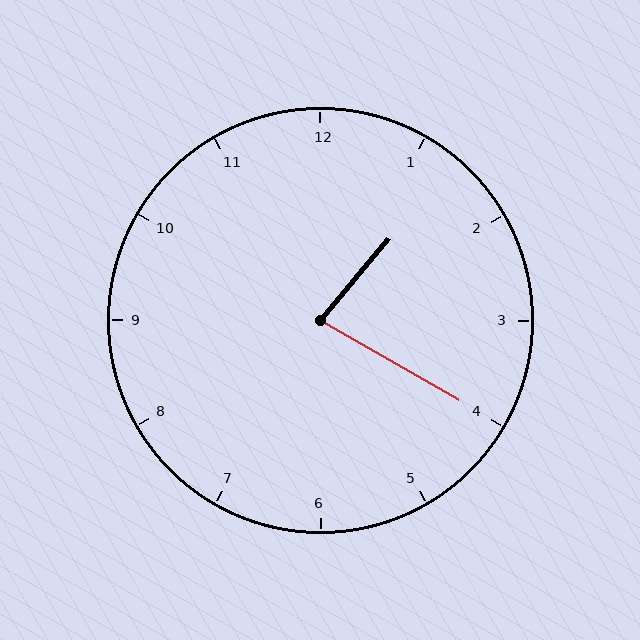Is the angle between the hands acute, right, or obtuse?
It is acute.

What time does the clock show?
1:20.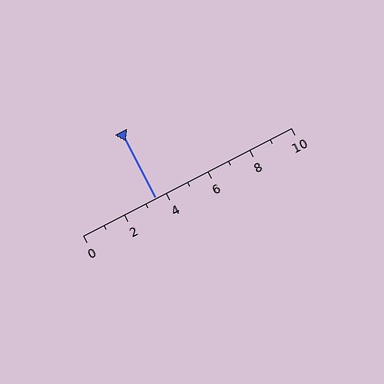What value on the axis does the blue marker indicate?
The marker indicates approximately 3.5.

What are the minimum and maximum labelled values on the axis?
The axis runs from 0 to 10.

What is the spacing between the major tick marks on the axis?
The major ticks are spaced 2 apart.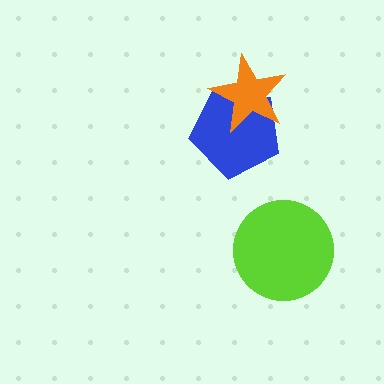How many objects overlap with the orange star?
1 object overlaps with the orange star.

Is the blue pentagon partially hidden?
Yes, it is partially covered by another shape.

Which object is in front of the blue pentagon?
The orange star is in front of the blue pentagon.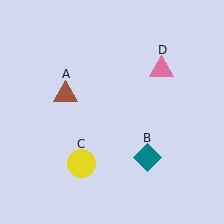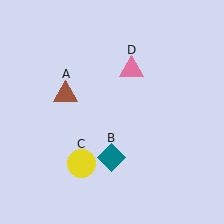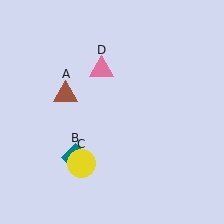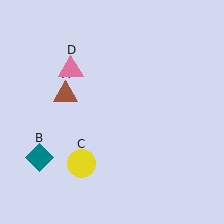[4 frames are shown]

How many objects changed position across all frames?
2 objects changed position: teal diamond (object B), pink triangle (object D).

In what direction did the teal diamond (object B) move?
The teal diamond (object B) moved left.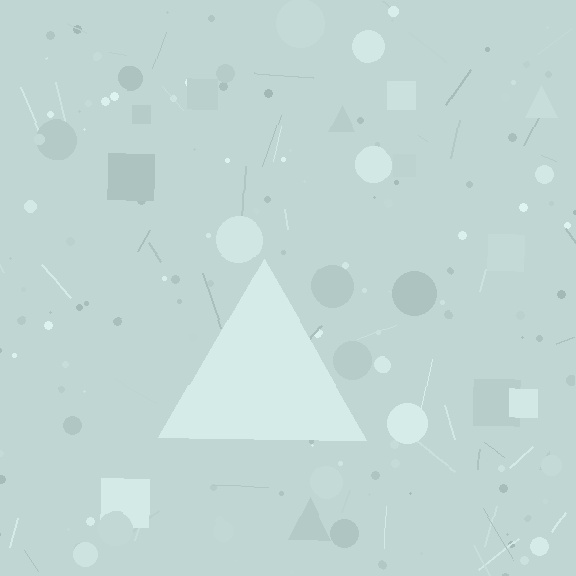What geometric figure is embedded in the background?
A triangle is embedded in the background.